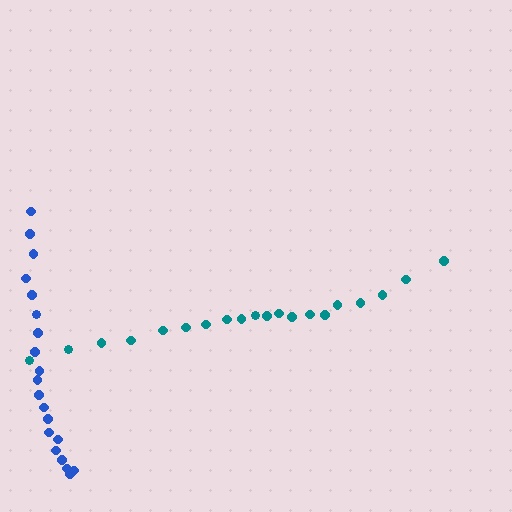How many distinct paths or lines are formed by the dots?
There are 2 distinct paths.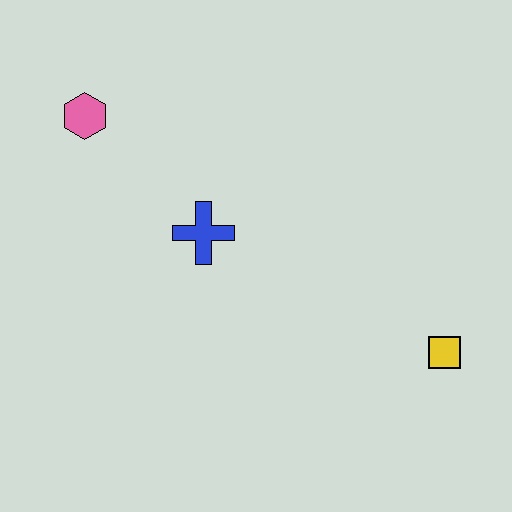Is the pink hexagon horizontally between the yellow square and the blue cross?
No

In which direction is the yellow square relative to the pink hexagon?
The yellow square is to the right of the pink hexagon.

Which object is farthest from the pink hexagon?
The yellow square is farthest from the pink hexagon.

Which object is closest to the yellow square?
The blue cross is closest to the yellow square.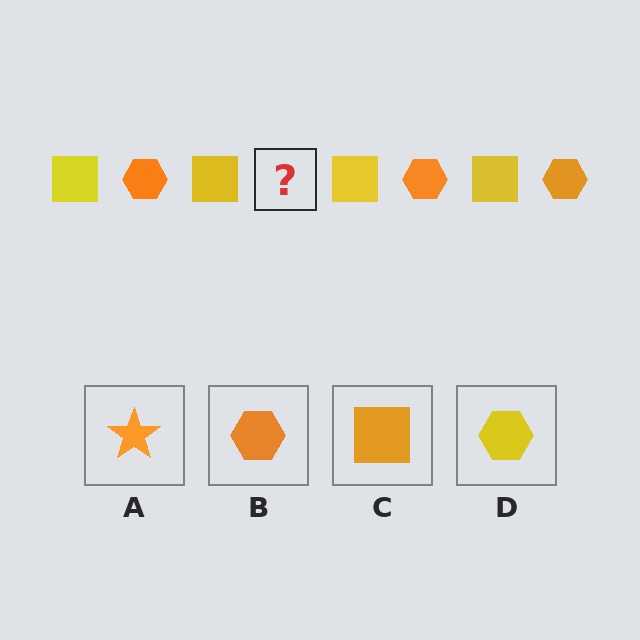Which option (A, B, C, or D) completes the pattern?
B.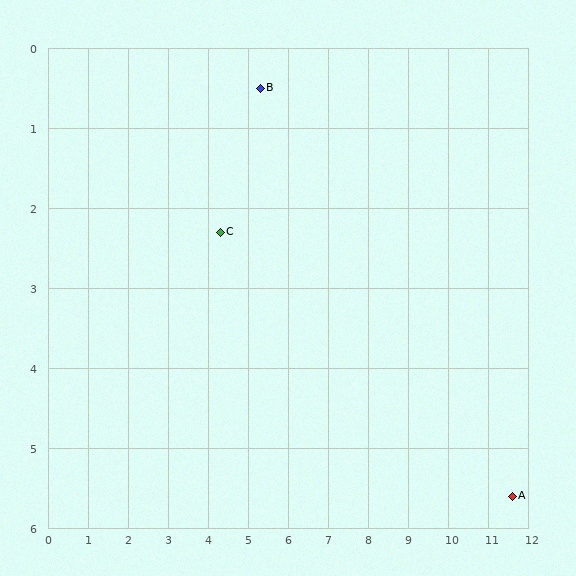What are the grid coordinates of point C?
Point C is at approximately (4.3, 2.3).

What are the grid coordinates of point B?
Point B is at approximately (5.3, 0.5).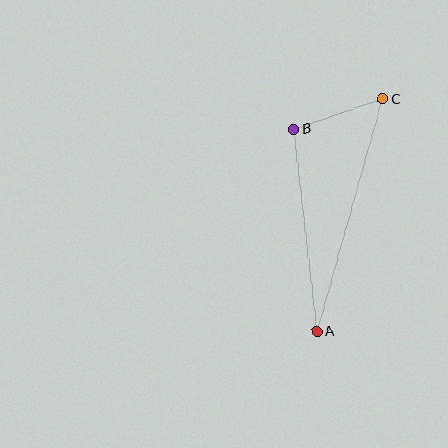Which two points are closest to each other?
Points B and C are closest to each other.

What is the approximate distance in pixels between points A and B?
The distance between A and B is approximately 204 pixels.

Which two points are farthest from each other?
Points A and C are farthest from each other.